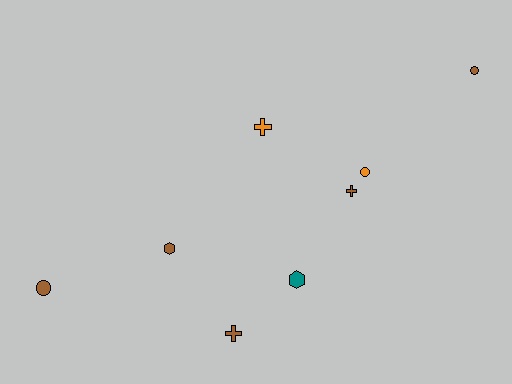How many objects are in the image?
There are 8 objects.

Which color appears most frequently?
Brown, with 5 objects.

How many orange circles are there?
There is 1 orange circle.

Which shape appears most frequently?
Cross, with 3 objects.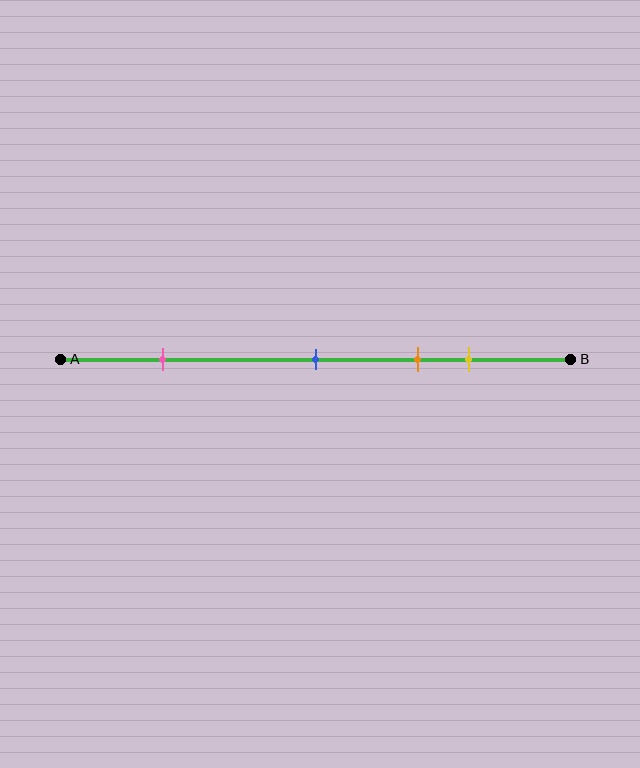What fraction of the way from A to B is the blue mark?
The blue mark is approximately 50% (0.5) of the way from A to B.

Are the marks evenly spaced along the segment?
No, the marks are not evenly spaced.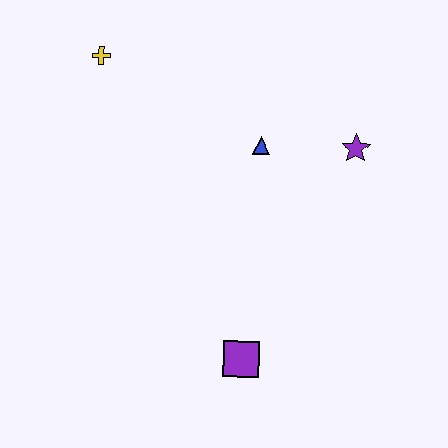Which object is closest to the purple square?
The blue triangle is closest to the purple square.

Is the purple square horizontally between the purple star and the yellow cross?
Yes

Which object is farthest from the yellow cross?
The purple square is farthest from the yellow cross.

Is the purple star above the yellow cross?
No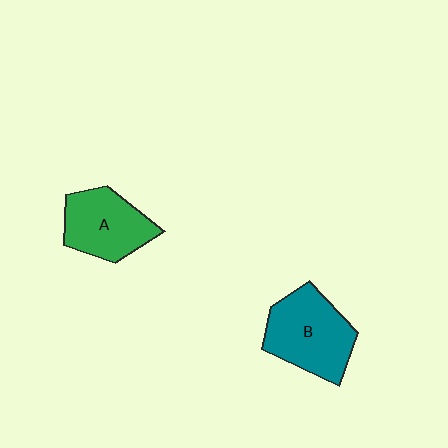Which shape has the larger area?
Shape B (teal).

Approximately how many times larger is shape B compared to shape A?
Approximately 1.2 times.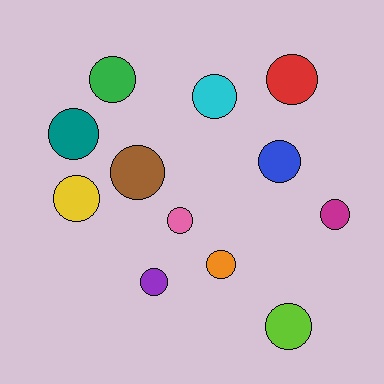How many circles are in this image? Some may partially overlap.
There are 12 circles.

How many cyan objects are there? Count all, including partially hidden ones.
There is 1 cyan object.